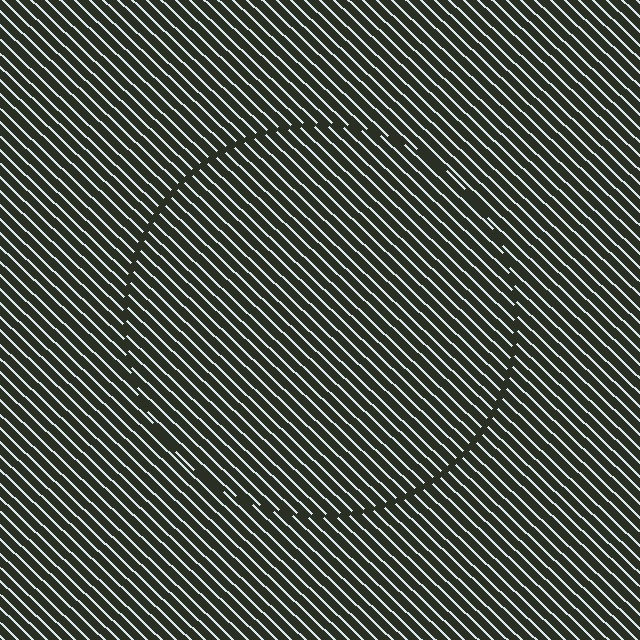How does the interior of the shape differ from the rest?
The interior of the shape contains the same grating, shifted by half a period — the contour is defined by the phase discontinuity where line-ends from the inner and outer gratings abut.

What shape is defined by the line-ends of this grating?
An illusory circle. The interior of the shape contains the same grating, shifted by half a period — the contour is defined by the phase discontinuity where line-ends from the inner and outer gratings abut.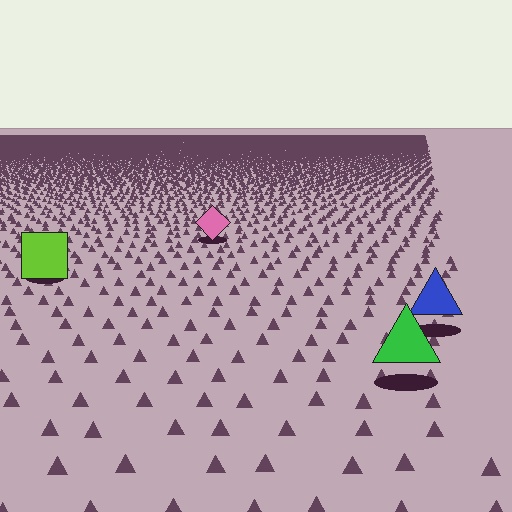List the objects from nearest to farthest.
From nearest to farthest: the green triangle, the blue triangle, the lime square, the pink diamond.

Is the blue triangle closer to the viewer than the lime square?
Yes. The blue triangle is closer — you can tell from the texture gradient: the ground texture is coarser near it.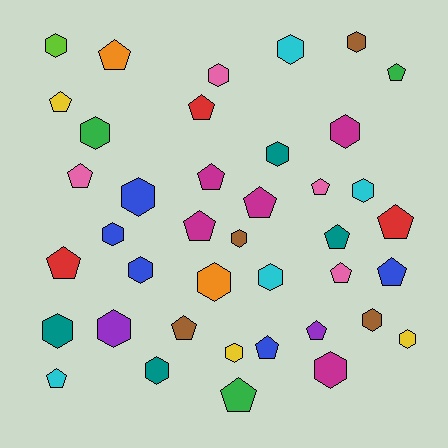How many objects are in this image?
There are 40 objects.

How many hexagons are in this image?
There are 21 hexagons.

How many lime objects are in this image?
There is 1 lime object.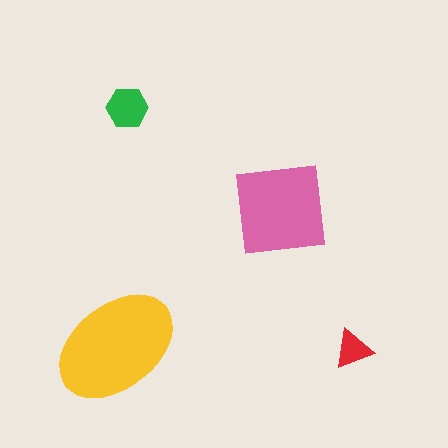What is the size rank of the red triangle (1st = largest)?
4th.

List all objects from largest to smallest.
The yellow ellipse, the pink square, the green hexagon, the red triangle.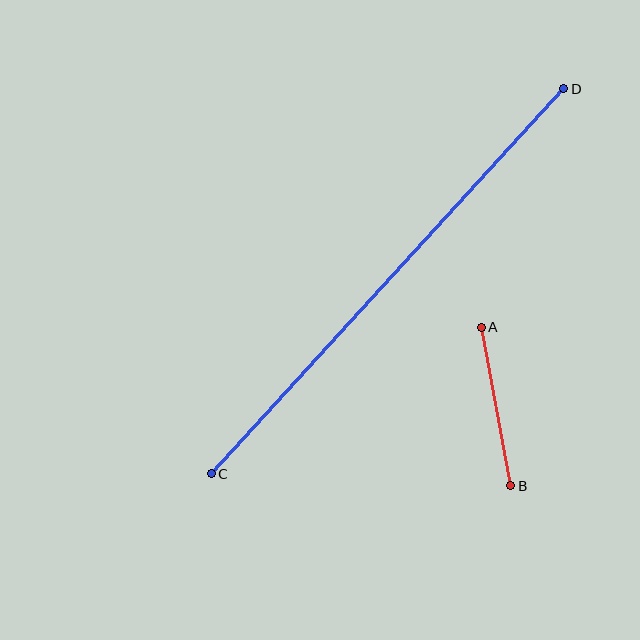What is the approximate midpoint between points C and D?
The midpoint is at approximately (387, 281) pixels.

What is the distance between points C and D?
The distance is approximately 522 pixels.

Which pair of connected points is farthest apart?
Points C and D are farthest apart.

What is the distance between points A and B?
The distance is approximately 161 pixels.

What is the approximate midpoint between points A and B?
The midpoint is at approximately (496, 407) pixels.